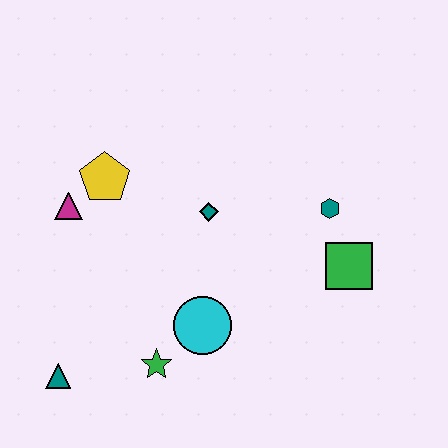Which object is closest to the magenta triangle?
The yellow pentagon is closest to the magenta triangle.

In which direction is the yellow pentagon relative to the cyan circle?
The yellow pentagon is above the cyan circle.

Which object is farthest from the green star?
The teal hexagon is farthest from the green star.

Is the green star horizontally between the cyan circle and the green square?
No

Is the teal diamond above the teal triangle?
Yes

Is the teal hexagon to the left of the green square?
Yes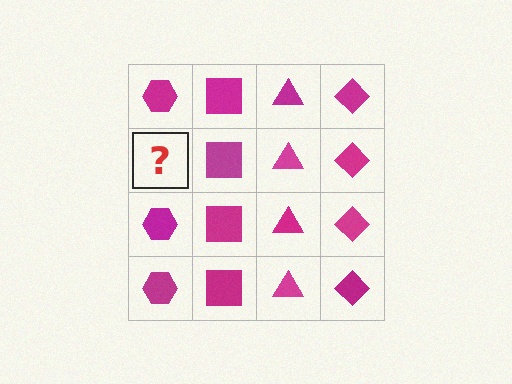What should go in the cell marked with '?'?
The missing cell should contain a magenta hexagon.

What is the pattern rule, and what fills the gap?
The rule is that each column has a consistent shape. The gap should be filled with a magenta hexagon.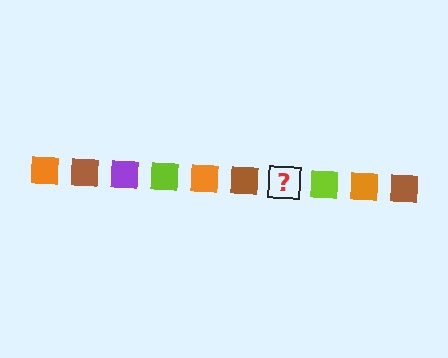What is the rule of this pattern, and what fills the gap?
The rule is that the pattern cycles through orange, brown, purple, lime squares. The gap should be filled with a purple square.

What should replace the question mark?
The question mark should be replaced with a purple square.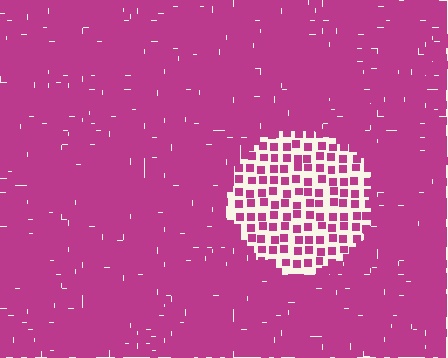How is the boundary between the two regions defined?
The boundary is defined by a change in element density (approximately 2.9x ratio). All elements are the same color, size, and shape.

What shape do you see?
I see a circle.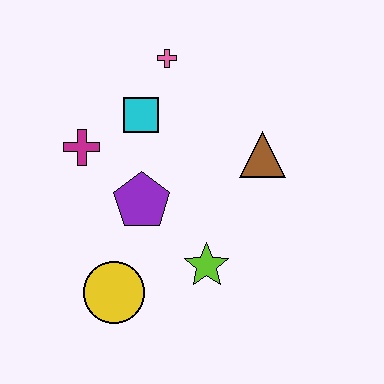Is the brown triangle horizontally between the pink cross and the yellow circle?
No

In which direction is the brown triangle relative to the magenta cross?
The brown triangle is to the right of the magenta cross.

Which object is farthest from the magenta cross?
The brown triangle is farthest from the magenta cross.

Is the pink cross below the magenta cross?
No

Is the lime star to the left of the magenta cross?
No